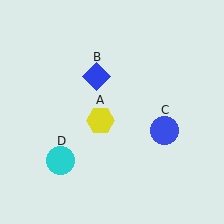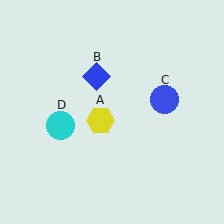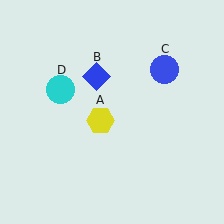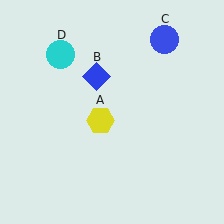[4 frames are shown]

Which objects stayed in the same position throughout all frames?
Yellow hexagon (object A) and blue diamond (object B) remained stationary.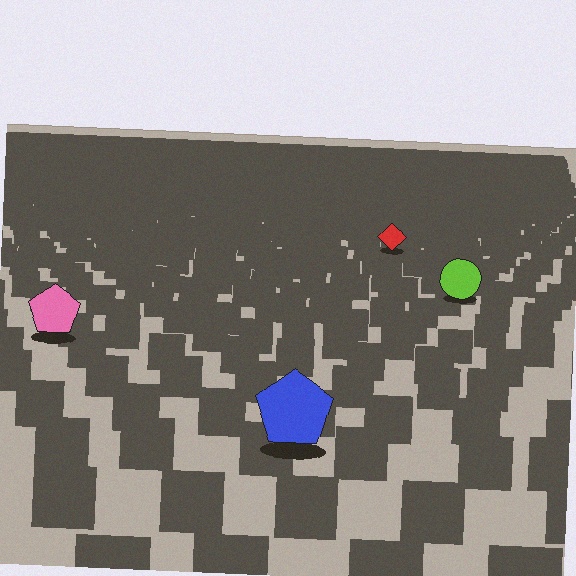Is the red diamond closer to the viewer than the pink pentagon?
No. The pink pentagon is closer — you can tell from the texture gradient: the ground texture is coarser near it.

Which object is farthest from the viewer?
The red diamond is farthest from the viewer. It appears smaller and the ground texture around it is denser.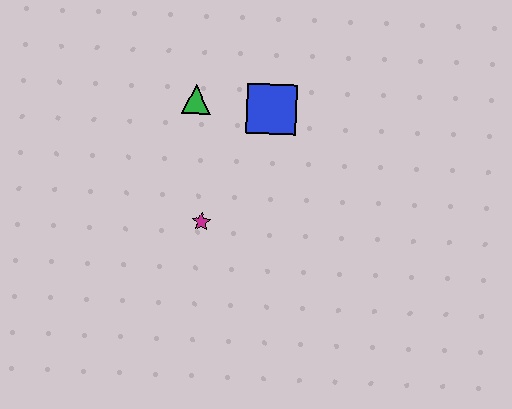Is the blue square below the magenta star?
No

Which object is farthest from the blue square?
The magenta star is farthest from the blue square.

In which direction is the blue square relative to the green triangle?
The blue square is to the right of the green triangle.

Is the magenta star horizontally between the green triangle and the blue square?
Yes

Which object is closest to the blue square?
The green triangle is closest to the blue square.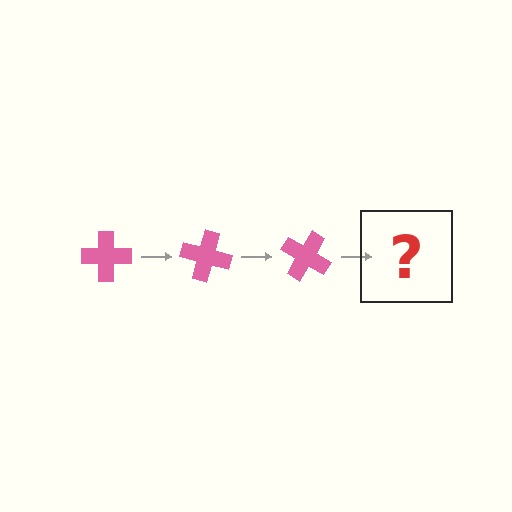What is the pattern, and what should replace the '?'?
The pattern is that the cross rotates 15 degrees each step. The '?' should be a pink cross rotated 45 degrees.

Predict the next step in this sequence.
The next step is a pink cross rotated 45 degrees.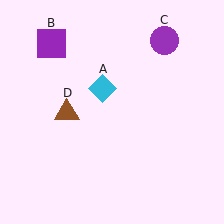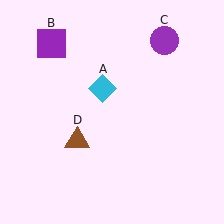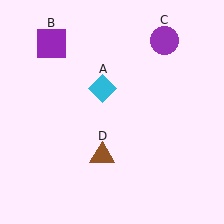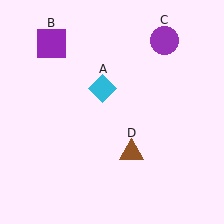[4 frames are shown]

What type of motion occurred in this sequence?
The brown triangle (object D) rotated counterclockwise around the center of the scene.